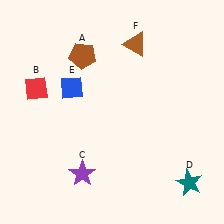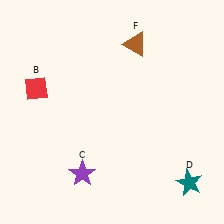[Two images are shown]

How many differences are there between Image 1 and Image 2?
There are 2 differences between the two images.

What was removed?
The blue diamond (E), the brown pentagon (A) were removed in Image 2.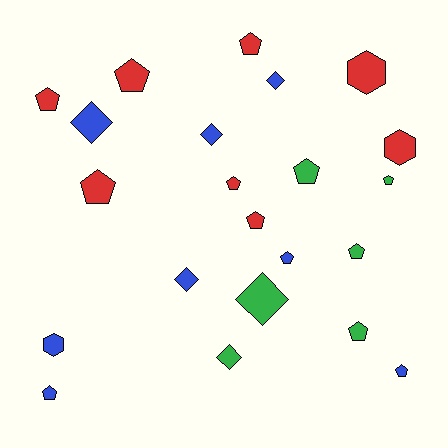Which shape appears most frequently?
Pentagon, with 13 objects.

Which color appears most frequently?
Blue, with 8 objects.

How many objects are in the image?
There are 22 objects.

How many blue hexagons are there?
There is 1 blue hexagon.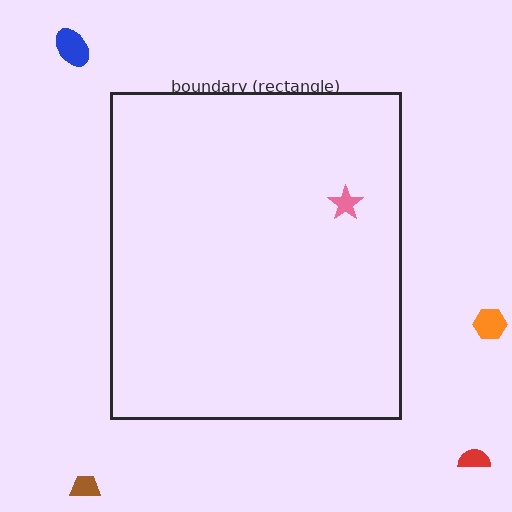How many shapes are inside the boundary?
1 inside, 4 outside.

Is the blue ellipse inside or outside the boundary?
Outside.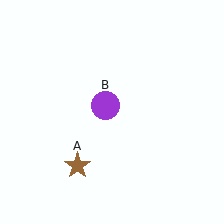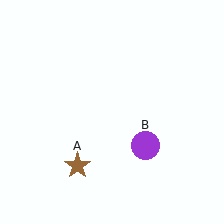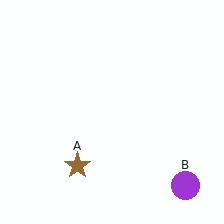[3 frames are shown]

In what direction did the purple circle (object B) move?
The purple circle (object B) moved down and to the right.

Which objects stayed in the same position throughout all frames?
Brown star (object A) remained stationary.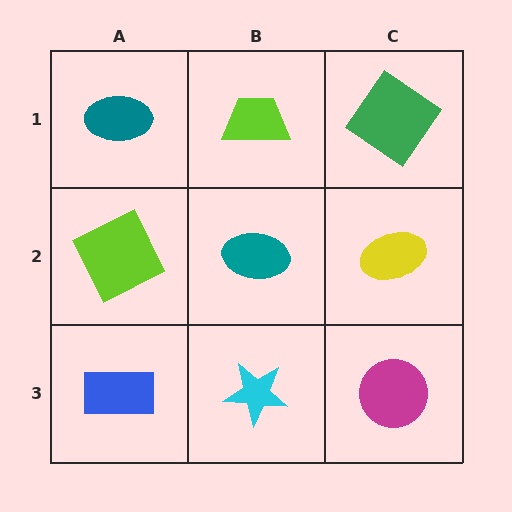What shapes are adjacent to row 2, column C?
A green diamond (row 1, column C), a magenta circle (row 3, column C), a teal ellipse (row 2, column B).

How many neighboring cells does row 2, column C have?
3.